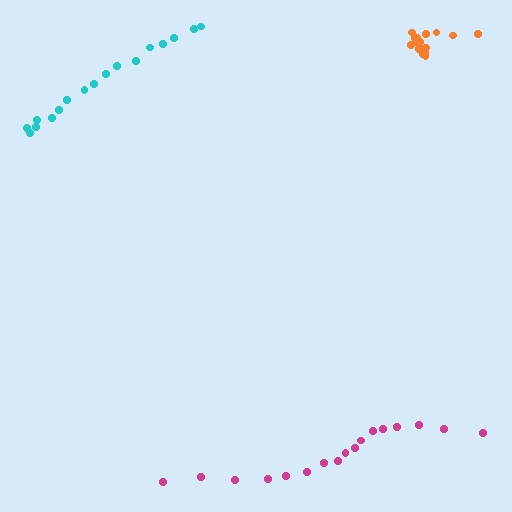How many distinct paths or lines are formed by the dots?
There are 3 distinct paths.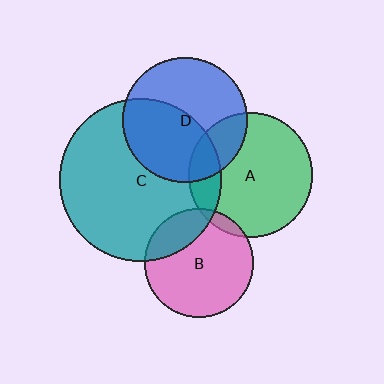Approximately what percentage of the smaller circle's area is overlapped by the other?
Approximately 20%.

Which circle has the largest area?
Circle C (teal).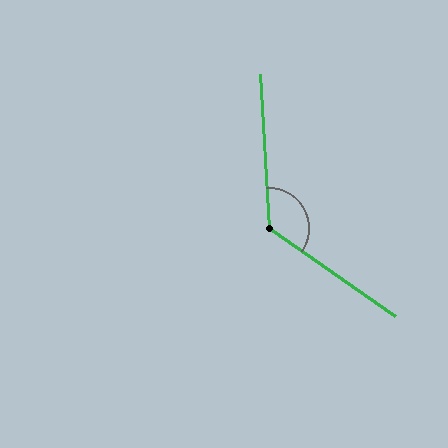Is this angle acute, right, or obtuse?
It is obtuse.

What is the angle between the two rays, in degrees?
Approximately 128 degrees.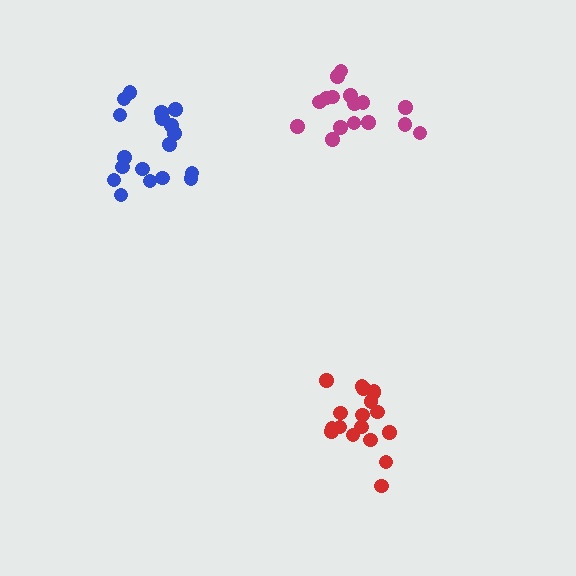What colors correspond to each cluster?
The clusters are colored: red, magenta, blue.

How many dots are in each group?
Group 1: 19 dots, Group 2: 16 dots, Group 3: 18 dots (53 total).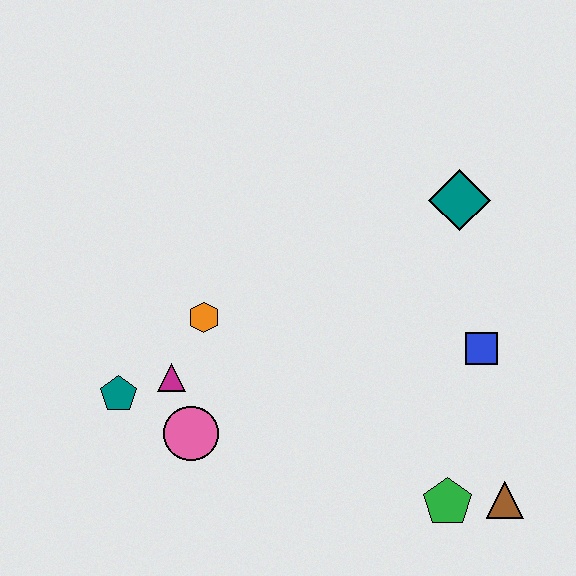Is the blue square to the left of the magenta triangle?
No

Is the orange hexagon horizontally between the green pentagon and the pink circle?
Yes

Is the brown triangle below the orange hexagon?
Yes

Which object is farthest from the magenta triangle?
The brown triangle is farthest from the magenta triangle.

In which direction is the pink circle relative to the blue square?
The pink circle is to the left of the blue square.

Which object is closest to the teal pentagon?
The magenta triangle is closest to the teal pentagon.